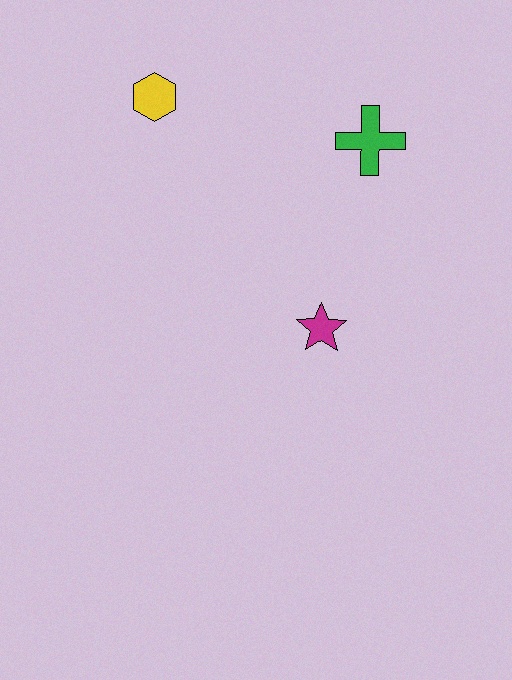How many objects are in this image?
There are 3 objects.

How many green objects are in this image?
There is 1 green object.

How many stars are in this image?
There is 1 star.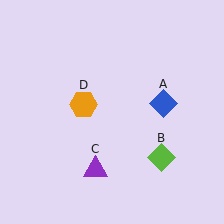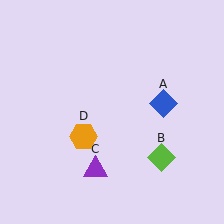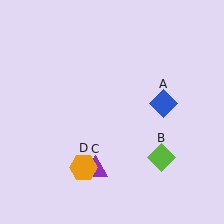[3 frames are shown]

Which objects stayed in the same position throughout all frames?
Blue diamond (object A) and lime diamond (object B) and purple triangle (object C) remained stationary.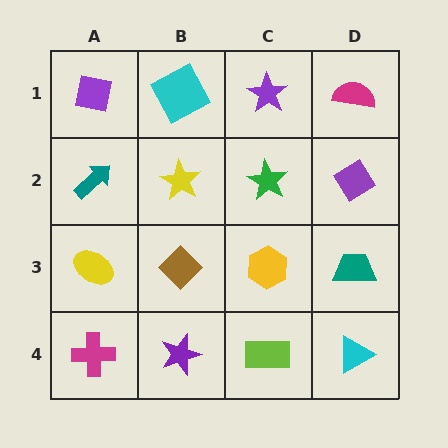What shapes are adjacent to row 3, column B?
A yellow star (row 2, column B), a purple star (row 4, column B), a yellow ellipse (row 3, column A), a yellow hexagon (row 3, column C).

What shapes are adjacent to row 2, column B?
A cyan square (row 1, column B), a brown diamond (row 3, column B), a teal arrow (row 2, column A), a green star (row 2, column C).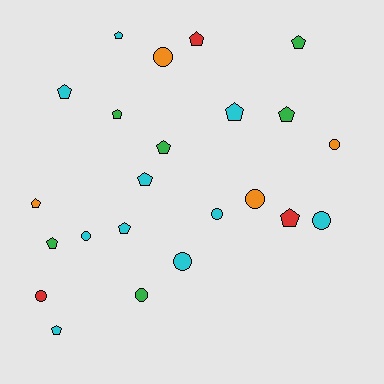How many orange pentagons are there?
There is 1 orange pentagon.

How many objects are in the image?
There are 23 objects.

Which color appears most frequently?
Cyan, with 10 objects.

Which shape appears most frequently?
Pentagon, with 14 objects.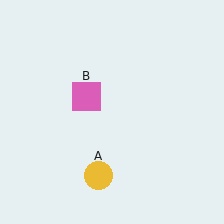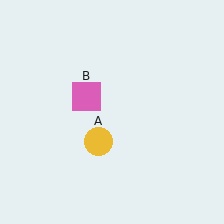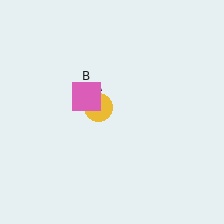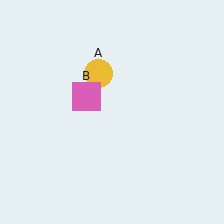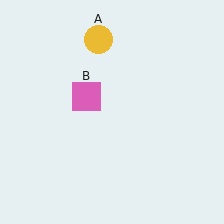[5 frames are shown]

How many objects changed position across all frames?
1 object changed position: yellow circle (object A).